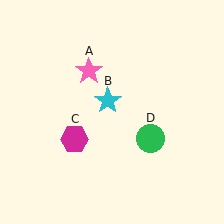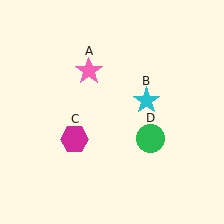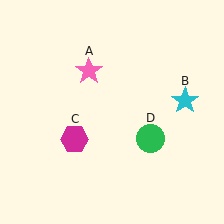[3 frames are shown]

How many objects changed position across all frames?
1 object changed position: cyan star (object B).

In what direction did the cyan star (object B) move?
The cyan star (object B) moved right.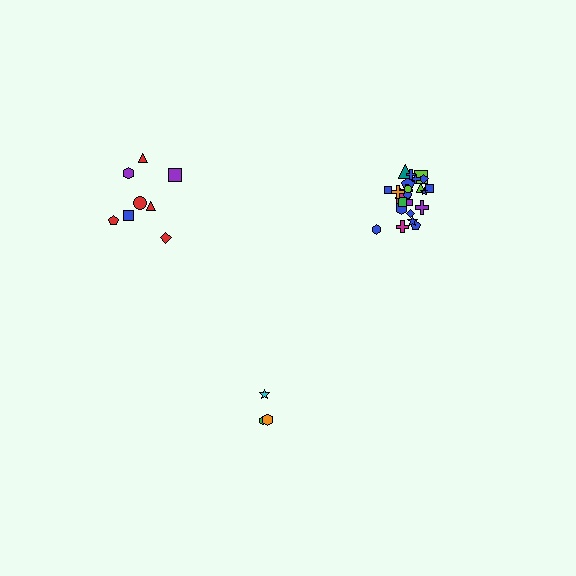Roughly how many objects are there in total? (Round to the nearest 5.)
Roughly 35 objects in total.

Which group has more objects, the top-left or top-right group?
The top-right group.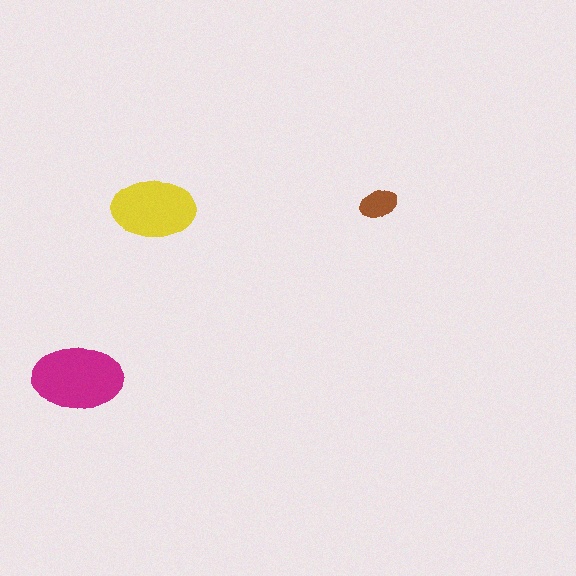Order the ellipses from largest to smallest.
the magenta one, the yellow one, the brown one.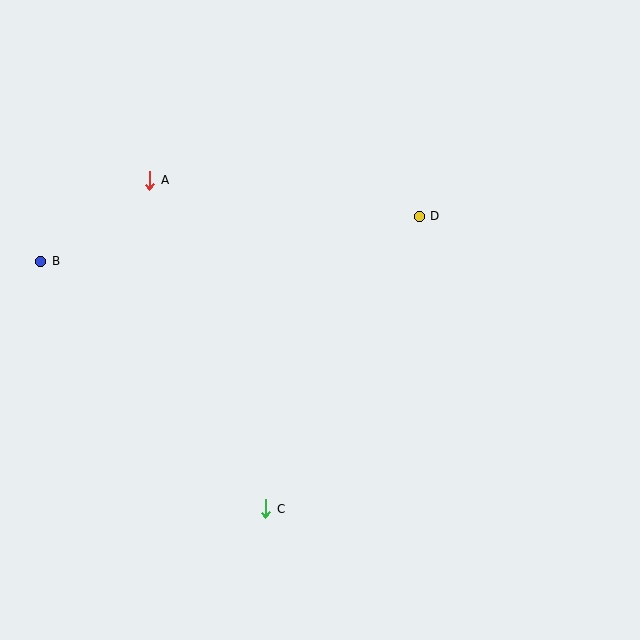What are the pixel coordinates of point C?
Point C is at (266, 509).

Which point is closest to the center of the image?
Point D at (419, 216) is closest to the center.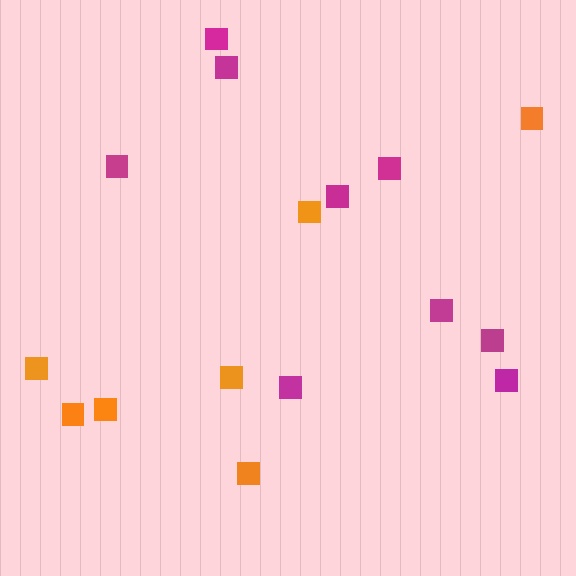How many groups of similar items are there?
There are 2 groups: one group of orange squares (7) and one group of magenta squares (9).